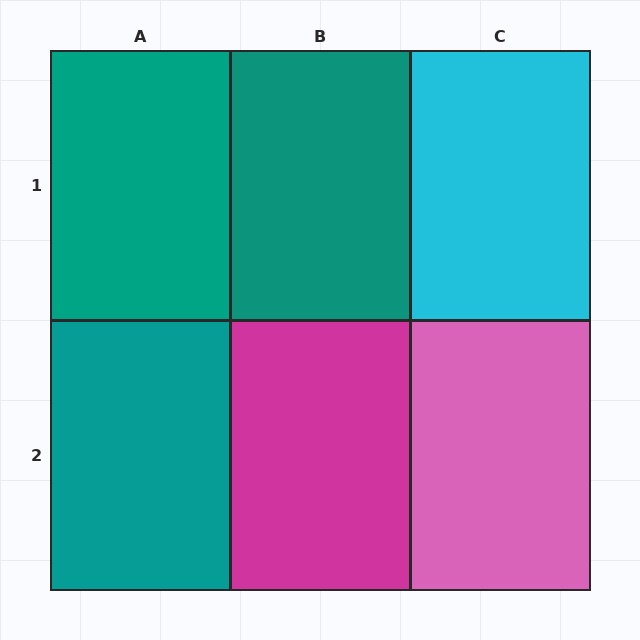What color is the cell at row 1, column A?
Teal.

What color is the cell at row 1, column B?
Teal.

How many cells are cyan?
1 cell is cyan.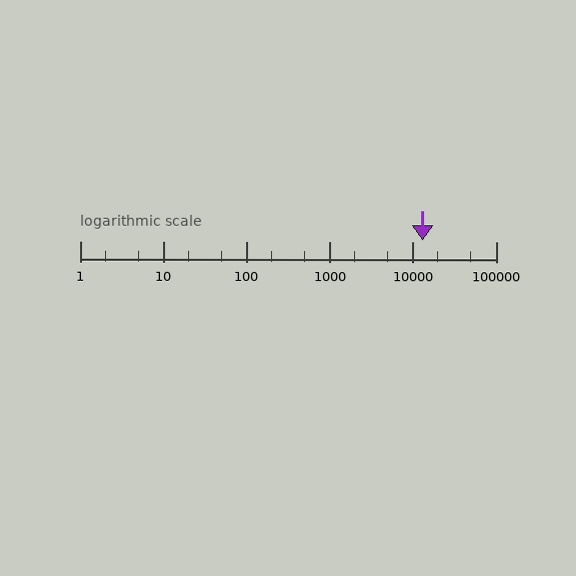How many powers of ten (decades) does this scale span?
The scale spans 5 decades, from 1 to 100000.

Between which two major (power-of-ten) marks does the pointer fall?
The pointer is between 10000 and 100000.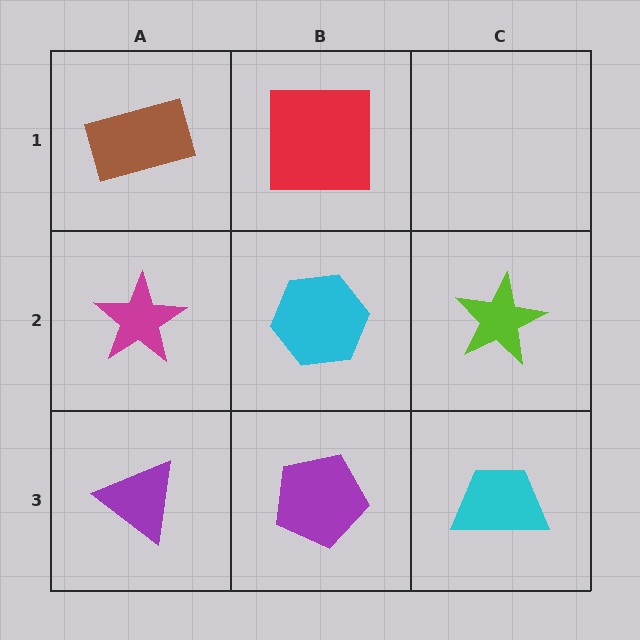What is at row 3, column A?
A purple triangle.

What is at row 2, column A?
A magenta star.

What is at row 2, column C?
A lime star.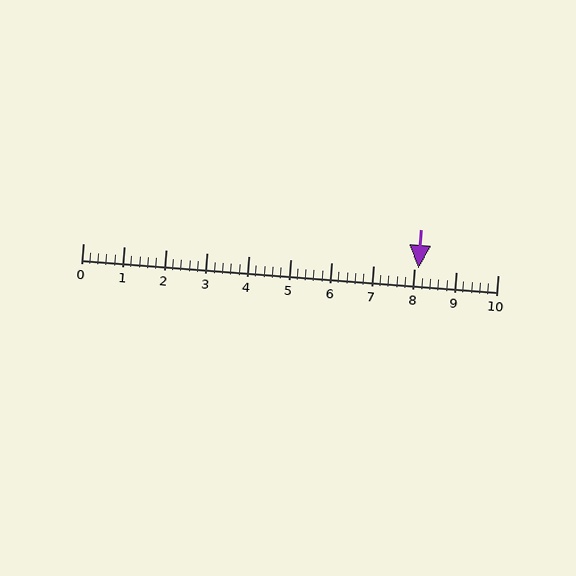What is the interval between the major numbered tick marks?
The major tick marks are spaced 1 units apart.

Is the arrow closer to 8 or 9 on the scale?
The arrow is closer to 8.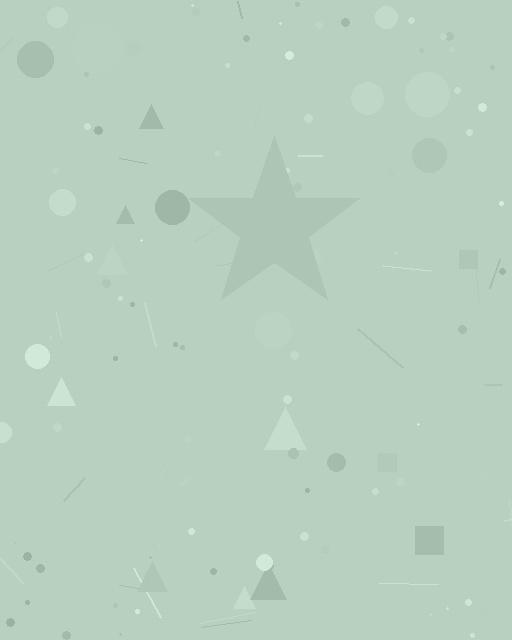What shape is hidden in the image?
A star is hidden in the image.